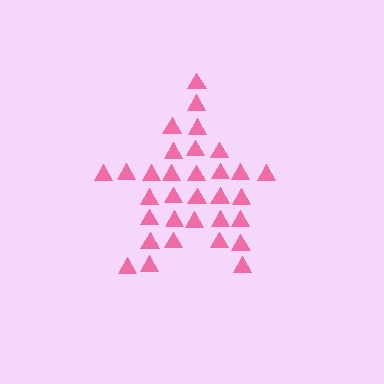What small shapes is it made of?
It is made of small triangles.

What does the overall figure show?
The overall figure shows a star.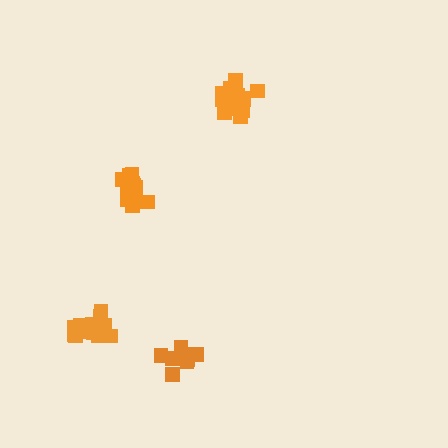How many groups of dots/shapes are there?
There are 4 groups.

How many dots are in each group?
Group 1: 12 dots, Group 2: 14 dots, Group 3: 14 dots, Group 4: 10 dots (50 total).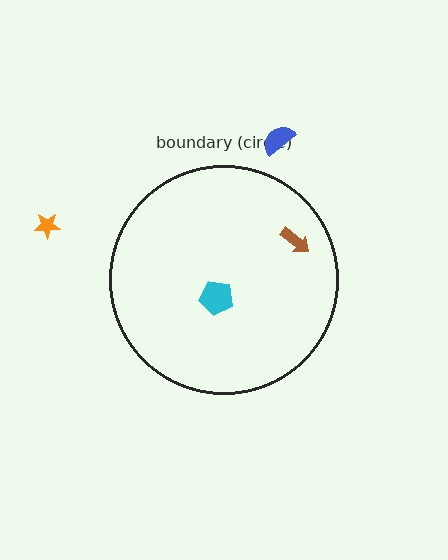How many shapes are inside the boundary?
2 inside, 2 outside.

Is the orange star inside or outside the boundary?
Outside.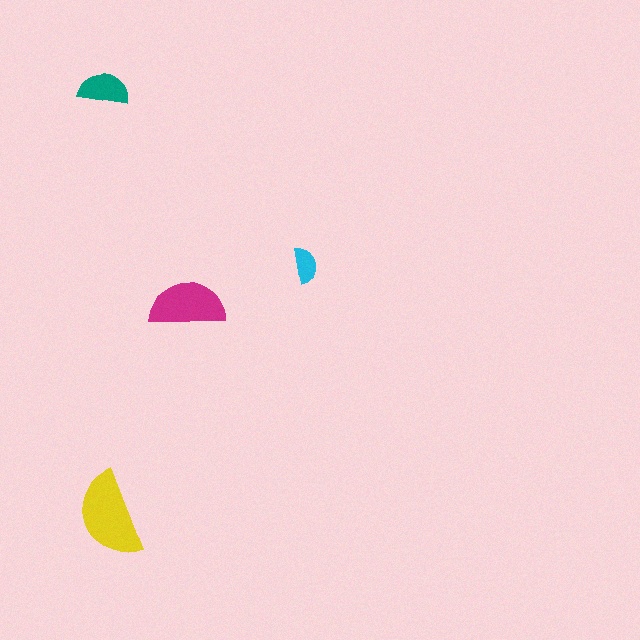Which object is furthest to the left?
The yellow semicircle is leftmost.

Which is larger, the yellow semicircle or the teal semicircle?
The yellow one.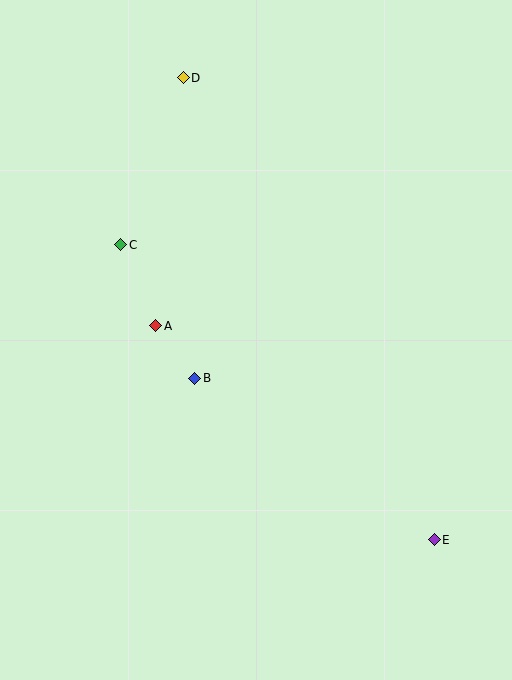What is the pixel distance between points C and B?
The distance between C and B is 153 pixels.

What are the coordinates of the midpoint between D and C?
The midpoint between D and C is at (152, 161).